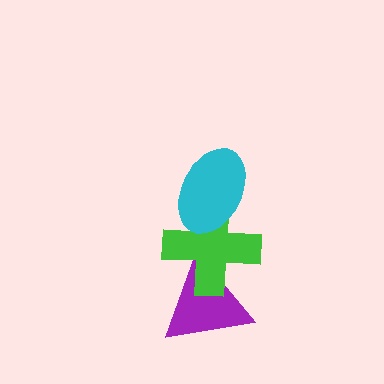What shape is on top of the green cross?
The cyan ellipse is on top of the green cross.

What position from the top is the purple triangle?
The purple triangle is 3rd from the top.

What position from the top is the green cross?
The green cross is 2nd from the top.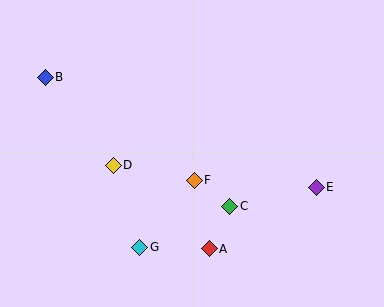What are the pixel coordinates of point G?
Point G is at (140, 247).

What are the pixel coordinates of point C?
Point C is at (230, 206).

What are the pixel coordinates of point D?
Point D is at (113, 165).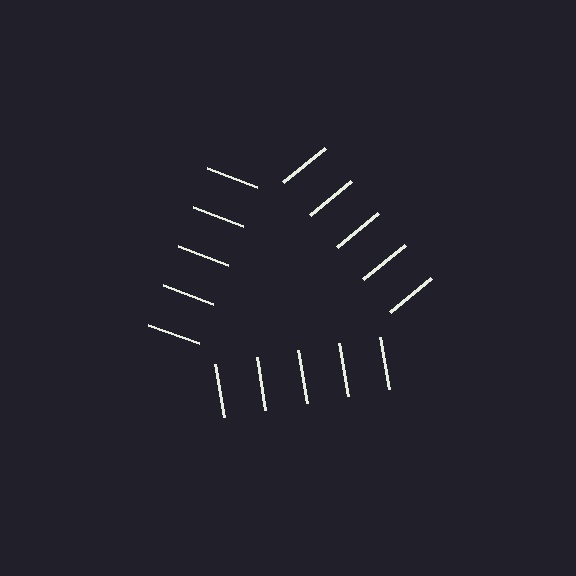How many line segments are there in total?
15 — 5 along each of the 3 edges.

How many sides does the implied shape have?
3 sides — the line-ends trace a triangle.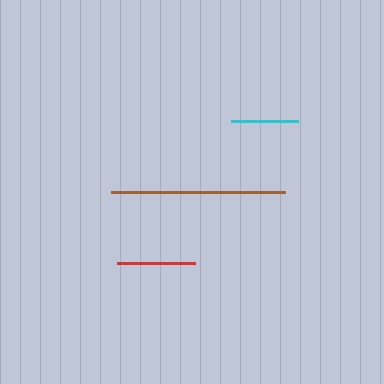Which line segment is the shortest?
The cyan line is the shortest at approximately 67 pixels.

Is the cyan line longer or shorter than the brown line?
The brown line is longer than the cyan line.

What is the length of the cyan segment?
The cyan segment is approximately 67 pixels long.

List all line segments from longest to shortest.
From longest to shortest: brown, red, cyan.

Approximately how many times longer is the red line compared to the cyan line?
The red line is approximately 1.2 times the length of the cyan line.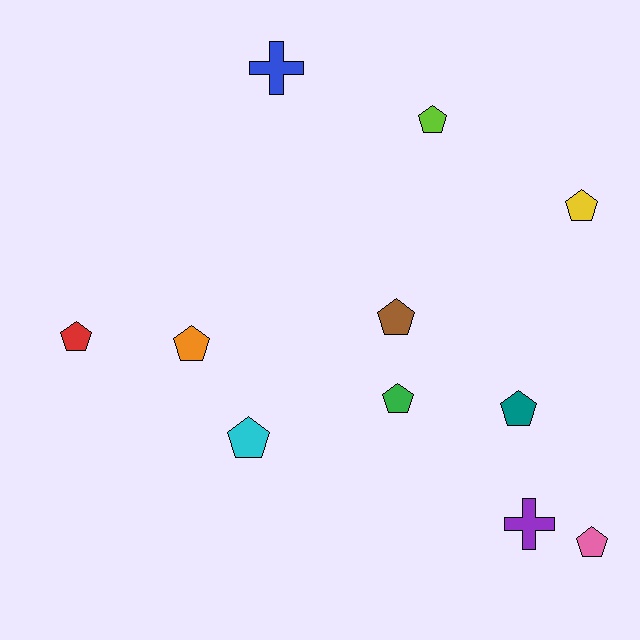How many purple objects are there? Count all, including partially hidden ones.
There is 1 purple object.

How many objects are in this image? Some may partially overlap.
There are 11 objects.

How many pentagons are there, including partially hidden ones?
There are 9 pentagons.